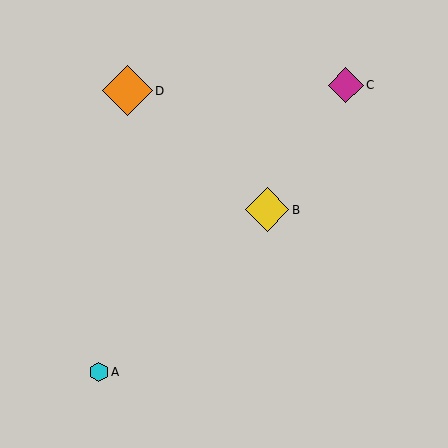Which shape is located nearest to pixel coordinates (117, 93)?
The orange diamond (labeled D) at (127, 91) is nearest to that location.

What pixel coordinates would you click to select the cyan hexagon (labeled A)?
Click at (99, 372) to select the cyan hexagon A.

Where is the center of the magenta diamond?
The center of the magenta diamond is at (346, 85).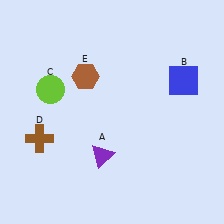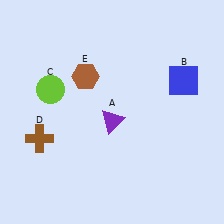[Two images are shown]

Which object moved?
The purple triangle (A) moved up.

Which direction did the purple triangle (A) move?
The purple triangle (A) moved up.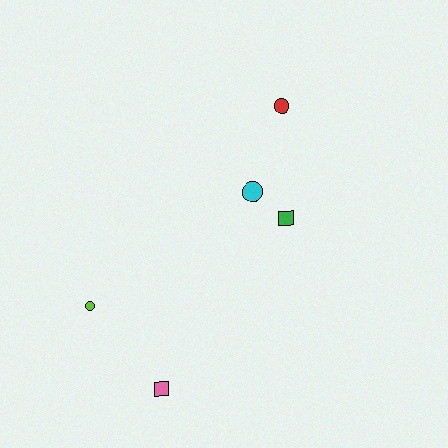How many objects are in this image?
There are 5 objects.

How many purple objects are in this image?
There are no purple objects.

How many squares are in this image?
There are 2 squares.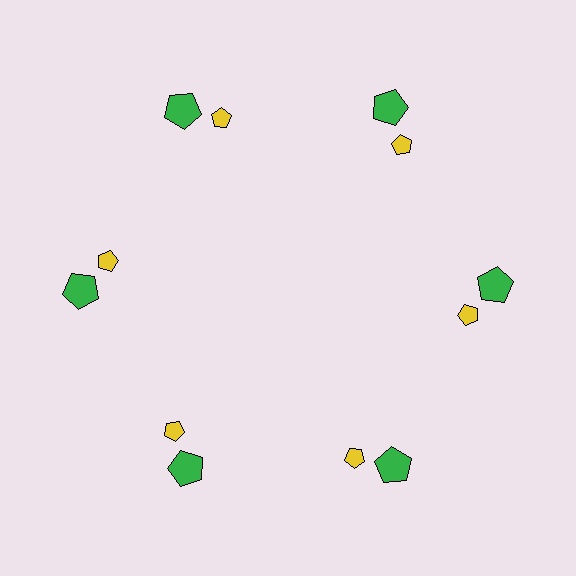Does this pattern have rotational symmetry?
Yes, this pattern has 6-fold rotational symmetry. It looks the same after rotating 60 degrees around the center.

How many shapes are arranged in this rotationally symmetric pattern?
There are 12 shapes, arranged in 6 groups of 2.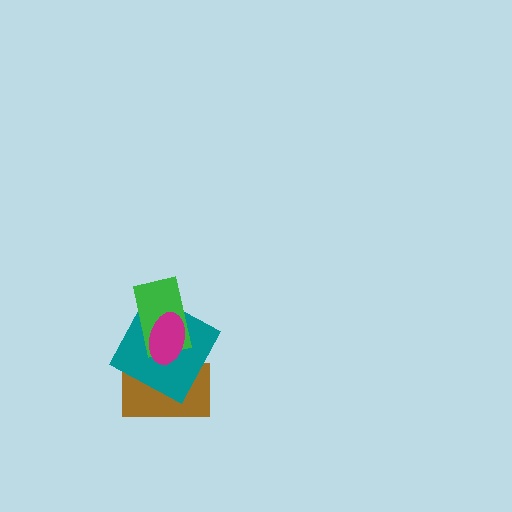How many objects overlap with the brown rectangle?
2 objects overlap with the brown rectangle.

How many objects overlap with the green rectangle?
2 objects overlap with the green rectangle.